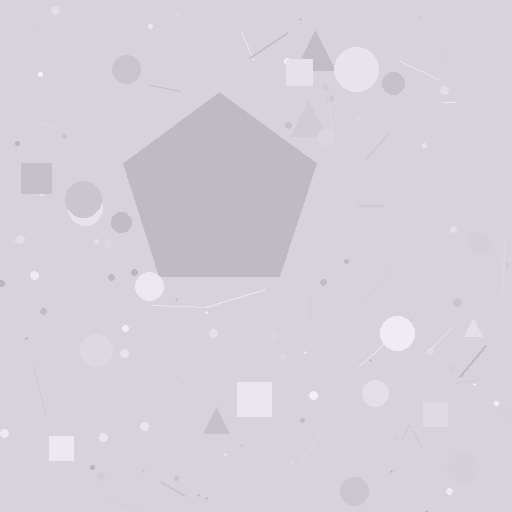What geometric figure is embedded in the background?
A pentagon is embedded in the background.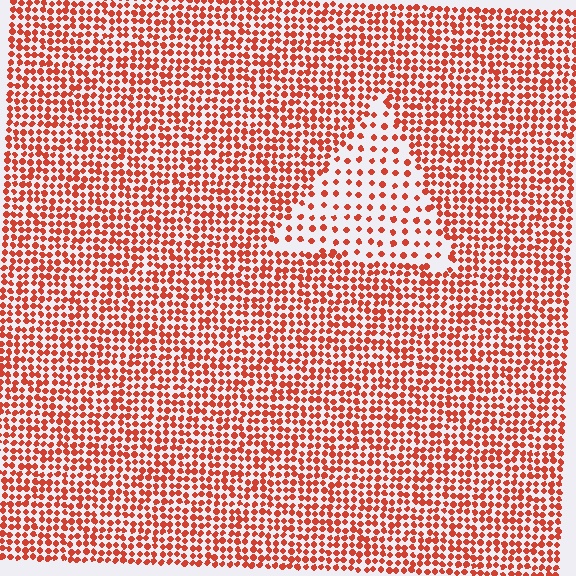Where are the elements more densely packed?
The elements are more densely packed outside the triangle boundary.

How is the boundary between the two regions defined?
The boundary is defined by a change in element density (approximately 2.4x ratio). All elements are the same color, size, and shape.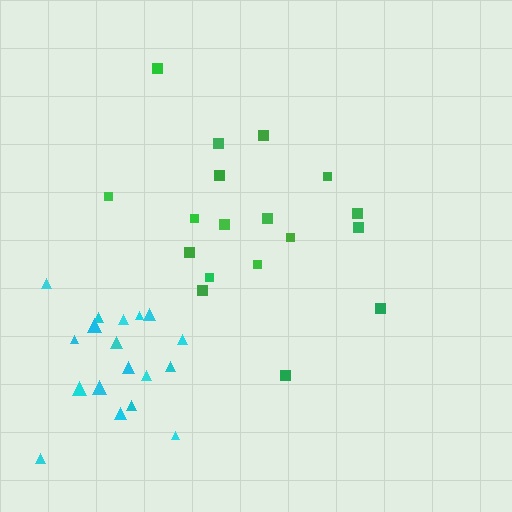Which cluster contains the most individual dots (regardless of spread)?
Green (18).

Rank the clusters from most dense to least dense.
cyan, green.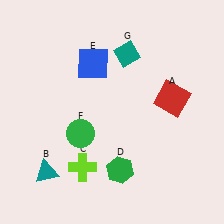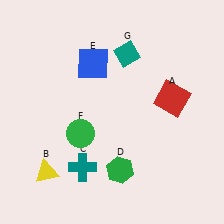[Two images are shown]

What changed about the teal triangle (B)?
In Image 1, B is teal. In Image 2, it changed to yellow.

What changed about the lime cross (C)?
In Image 1, C is lime. In Image 2, it changed to teal.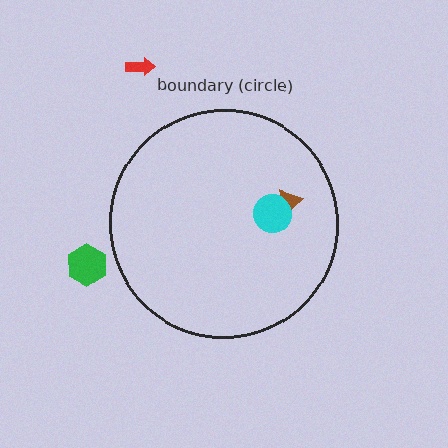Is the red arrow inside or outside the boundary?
Outside.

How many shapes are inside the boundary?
2 inside, 2 outside.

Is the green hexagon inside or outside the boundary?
Outside.